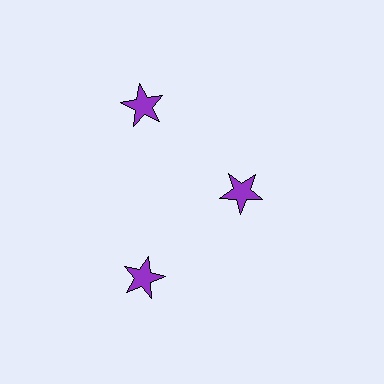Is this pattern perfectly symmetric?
No. The 3 purple stars are arranged in a ring, but one element near the 3 o'clock position is pulled inward toward the center, breaking the 3-fold rotational symmetry.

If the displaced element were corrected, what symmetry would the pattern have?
It would have 3-fold rotational symmetry — the pattern would map onto itself every 120 degrees.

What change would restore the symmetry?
The symmetry would be restored by moving it outward, back onto the ring so that all 3 stars sit at equal angles and equal distance from the center.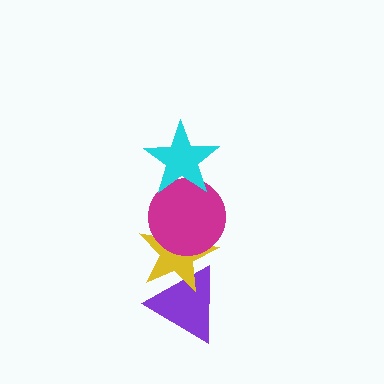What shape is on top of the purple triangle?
The yellow star is on top of the purple triangle.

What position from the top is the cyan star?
The cyan star is 1st from the top.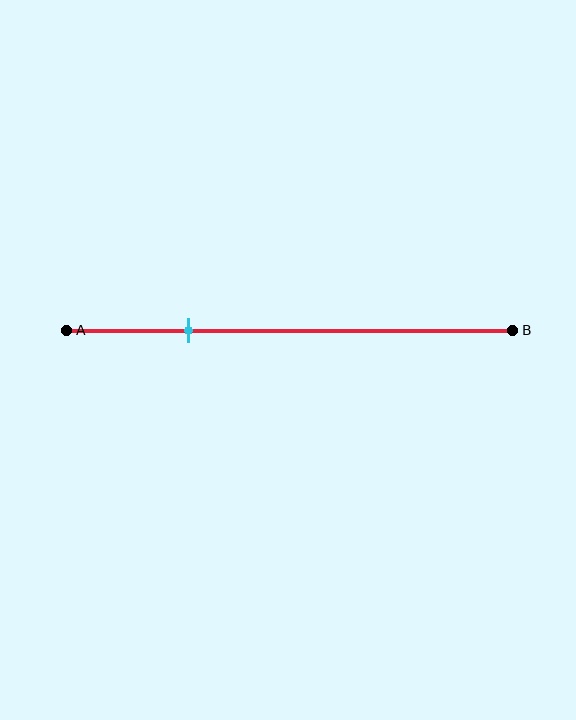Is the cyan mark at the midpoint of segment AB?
No, the mark is at about 25% from A, not at the 50% midpoint.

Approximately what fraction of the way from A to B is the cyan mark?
The cyan mark is approximately 25% of the way from A to B.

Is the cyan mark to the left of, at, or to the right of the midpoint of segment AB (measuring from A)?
The cyan mark is to the left of the midpoint of segment AB.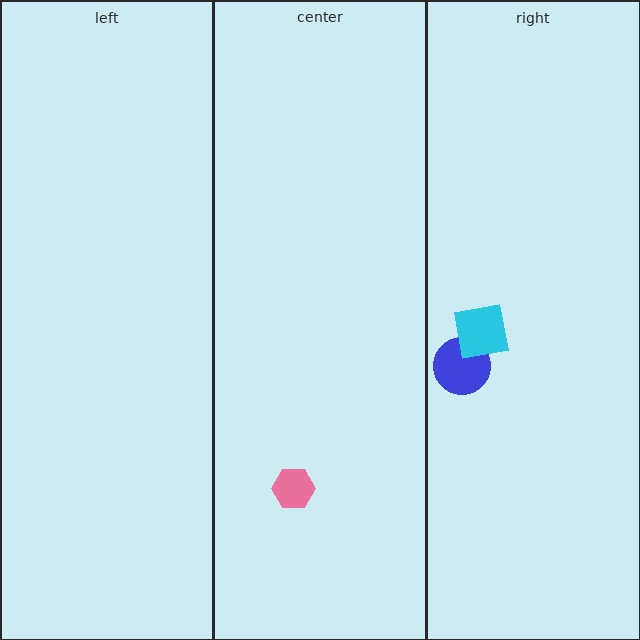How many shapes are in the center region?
1.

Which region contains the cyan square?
The right region.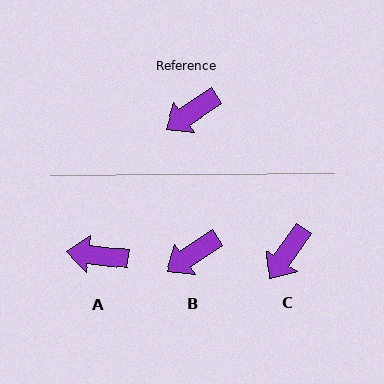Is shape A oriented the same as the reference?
No, it is off by about 41 degrees.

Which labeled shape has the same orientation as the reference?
B.